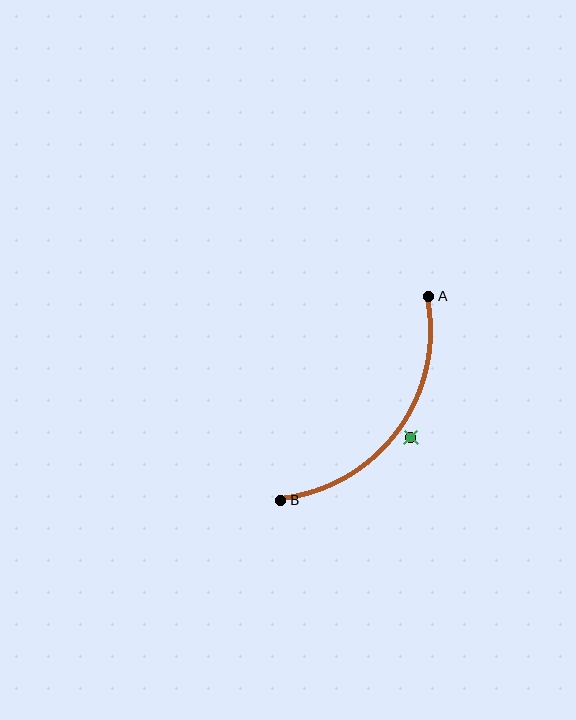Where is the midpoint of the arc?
The arc midpoint is the point on the curve farthest from the straight line joining A and B. It sits below and to the right of that line.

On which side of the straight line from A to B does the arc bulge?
The arc bulges below and to the right of the straight line connecting A and B.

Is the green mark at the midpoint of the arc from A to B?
No — the green mark does not lie on the arc at all. It sits slightly outside the curve.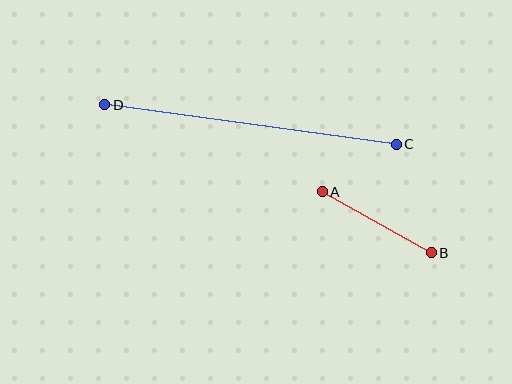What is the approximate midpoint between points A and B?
The midpoint is at approximately (377, 222) pixels.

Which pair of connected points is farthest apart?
Points C and D are farthest apart.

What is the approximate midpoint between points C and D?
The midpoint is at approximately (250, 125) pixels.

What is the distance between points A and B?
The distance is approximately 125 pixels.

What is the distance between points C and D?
The distance is approximately 295 pixels.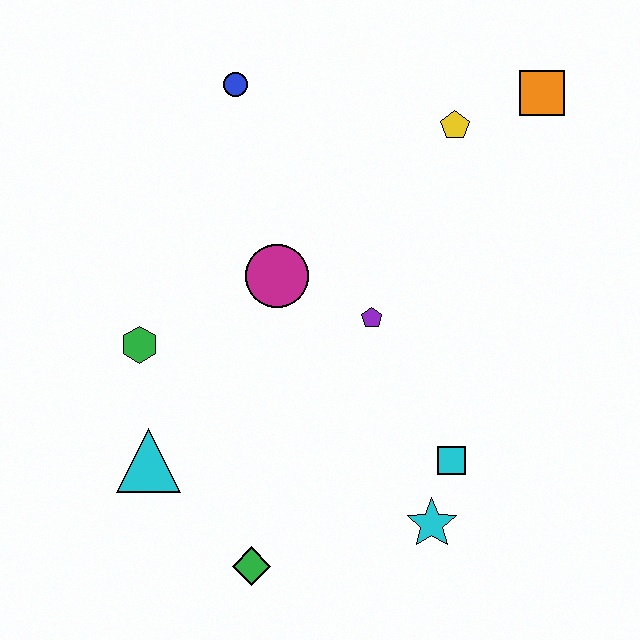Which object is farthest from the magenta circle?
The orange square is farthest from the magenta circle.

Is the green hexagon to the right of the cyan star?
No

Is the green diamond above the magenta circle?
No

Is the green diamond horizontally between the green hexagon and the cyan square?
Yes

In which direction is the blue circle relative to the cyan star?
The blue circle is above the cyan star.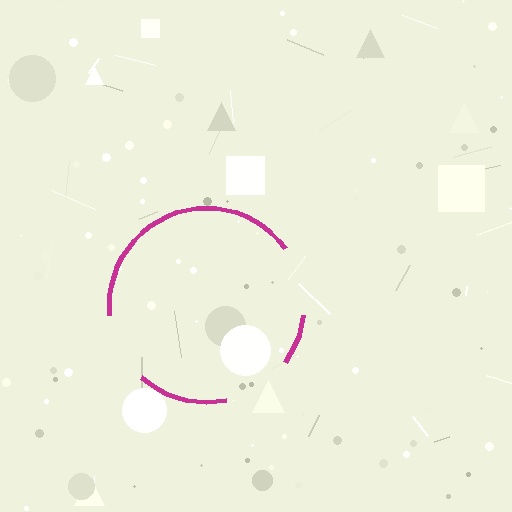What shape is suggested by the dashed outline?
The dashed outline suggests a circle.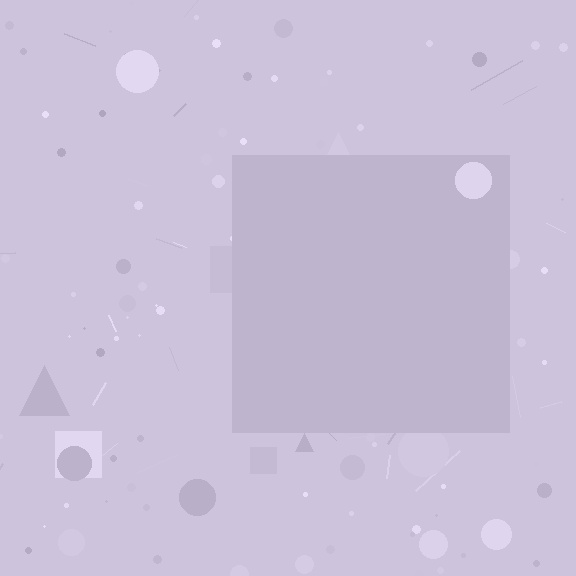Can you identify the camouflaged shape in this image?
The camouflaged shape is a square.